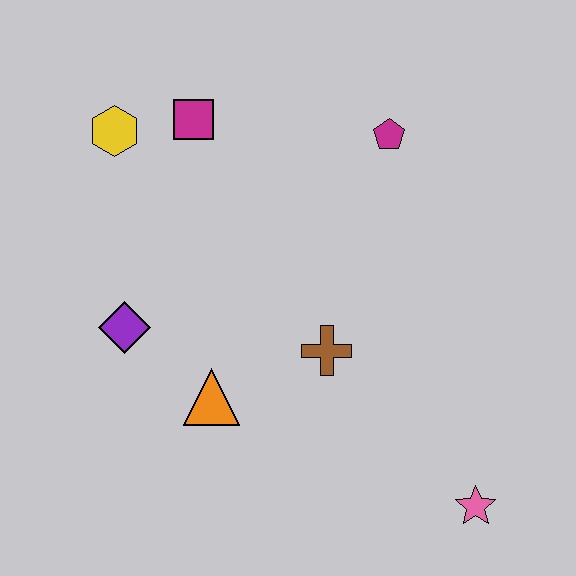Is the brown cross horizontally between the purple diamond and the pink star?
Yes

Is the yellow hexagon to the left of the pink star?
Yes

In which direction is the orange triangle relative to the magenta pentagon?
The orange triangle is below the magenta pentagon.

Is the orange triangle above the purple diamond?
No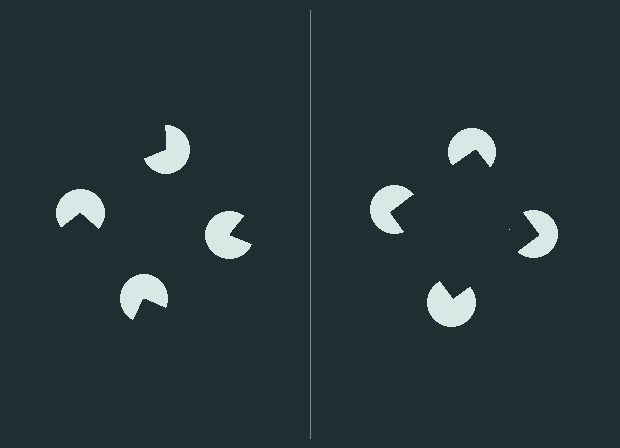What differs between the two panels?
The pac-man discs are positioned identically on both sides; only the wedge orientations differ. On the right they align to a square; on the left they are misaligned.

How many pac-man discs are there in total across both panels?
8 — 4 on each side.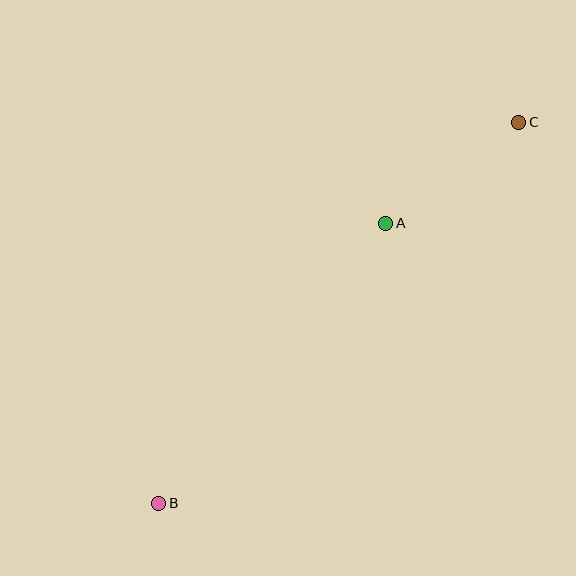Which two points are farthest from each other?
Points B and C are farthest from each other.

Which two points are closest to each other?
Points A and C are closest to each other.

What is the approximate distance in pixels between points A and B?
The distance between A and B is approximately 360 pixels.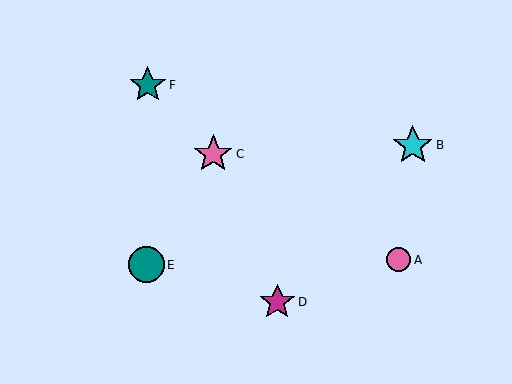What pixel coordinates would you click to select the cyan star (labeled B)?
Click at (413, 145) to select the cyan star B.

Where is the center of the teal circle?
The center of the teal circle is at (146, 265).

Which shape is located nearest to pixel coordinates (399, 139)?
The cyan star (labeled B) at (413, 145) is nearest to that location.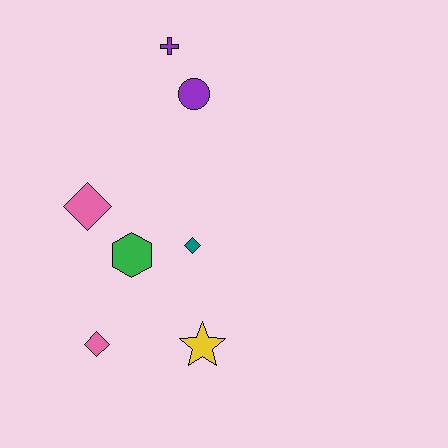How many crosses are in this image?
There is 1 cross.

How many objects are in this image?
There are 7 objects.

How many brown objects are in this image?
There are no brown objects.